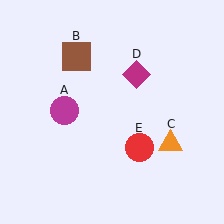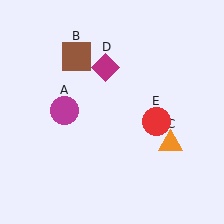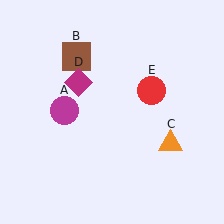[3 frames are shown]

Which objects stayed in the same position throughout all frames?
Magenta circle (object A) and brown square (object B) and orange triangle (object C) remained stationary.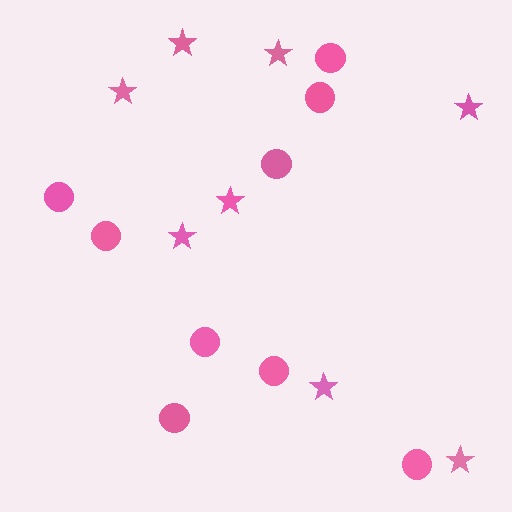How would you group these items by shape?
There are 2 groups: one group of stars (8) and one group of circles (9).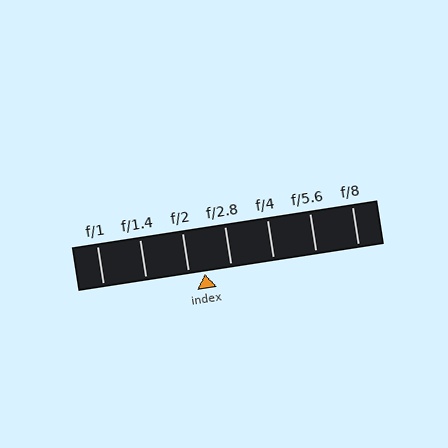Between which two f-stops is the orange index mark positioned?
The index mark is between f/2 and f/2.8.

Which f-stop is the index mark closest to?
The index mark is closest to f/2.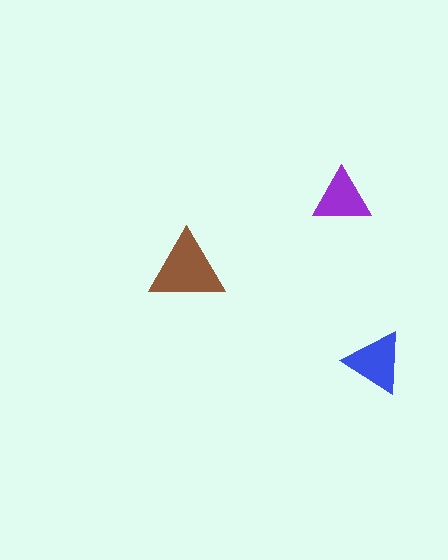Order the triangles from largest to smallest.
the brown one, the blue one, the purple one.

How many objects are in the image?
There are 3 objects in the image.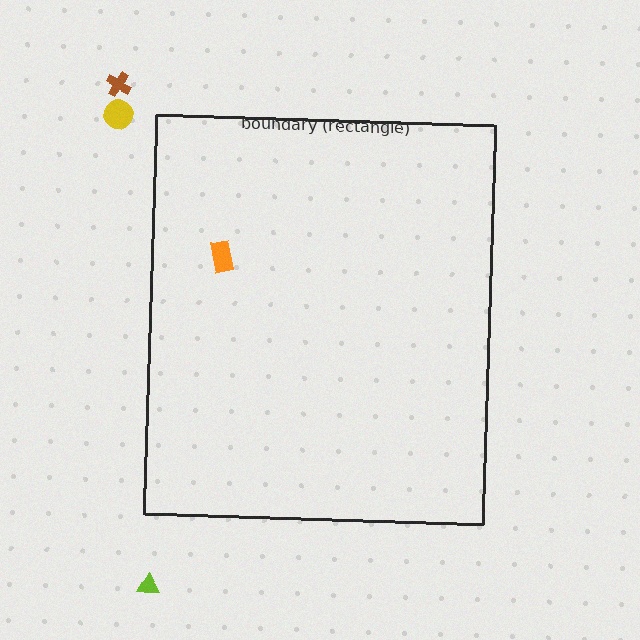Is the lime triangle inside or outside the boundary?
Outside.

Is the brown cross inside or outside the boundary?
Outside.